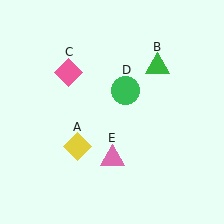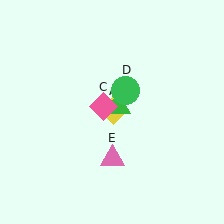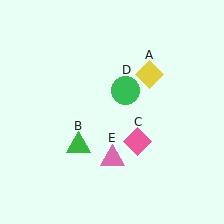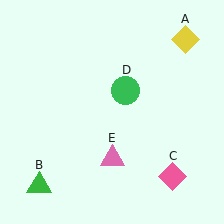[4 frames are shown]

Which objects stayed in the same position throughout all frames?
Green circle (object D) and pink triangle (object E) remained stationary.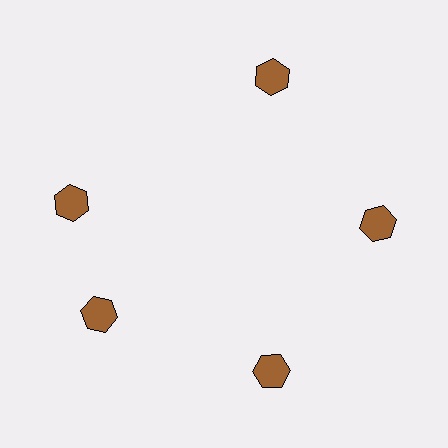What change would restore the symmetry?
The symmetry would be restored by rotating it back into even spacing with its neighbors so that all 5 hexagons sit at equal angles and equal distance from the center.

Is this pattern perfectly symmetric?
No. The 5 brown hexagons are arranged in a ring, but one element near the 10 o'clock position is rotated out of alignment along the ring, breaking the 5-fold rotational symmetry.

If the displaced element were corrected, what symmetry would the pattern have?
It would have 5-fold rotational symmetry — the pattern would map onto itself every 72 degrees.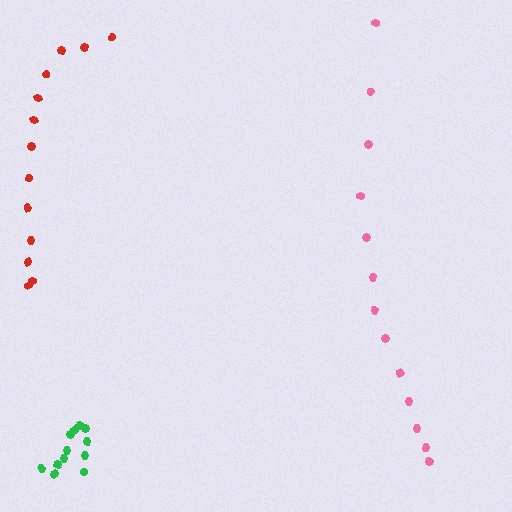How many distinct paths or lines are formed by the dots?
There are 3 distinct paths.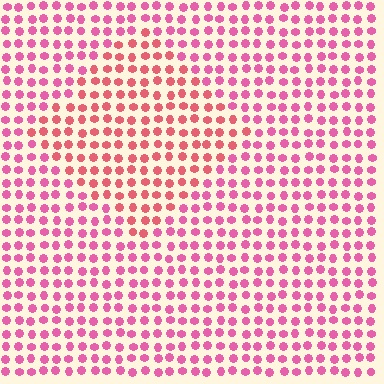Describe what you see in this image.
The image is filled with small pink elements in a uniform arrangement. A diamond-shaped region is visible where the elements are tinted to a slightly different hue, forming a subtle color boundary.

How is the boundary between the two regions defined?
The boundary is defined purely by a slight shift in hue (about 25 degrees). Spacing, size, and orientation are identical on both sides.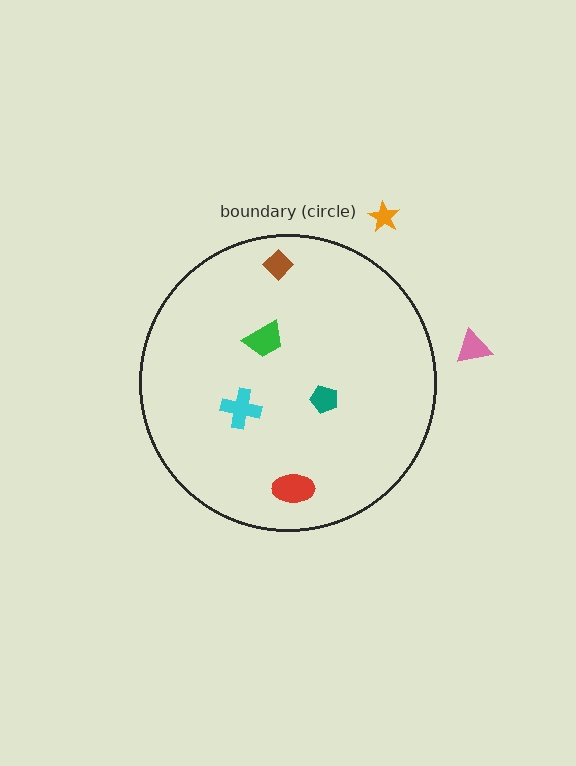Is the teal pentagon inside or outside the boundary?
Inside.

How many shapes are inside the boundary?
5 inside, 2 outside.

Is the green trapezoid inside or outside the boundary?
Inside.